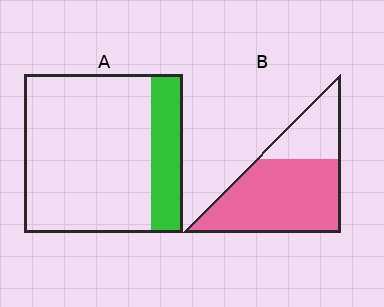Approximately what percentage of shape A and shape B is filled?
A is approximately 20% and B is approximately 70%.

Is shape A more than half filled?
No.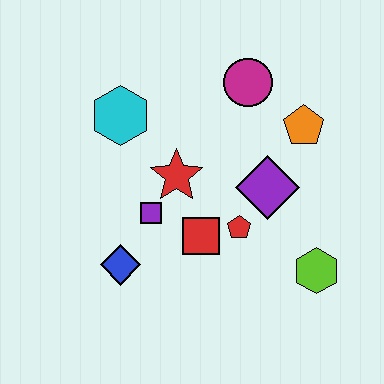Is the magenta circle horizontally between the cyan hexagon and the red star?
No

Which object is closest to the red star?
The purple square is closest to the red star.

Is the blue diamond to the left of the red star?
Yes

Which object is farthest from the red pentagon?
The cyan hexagon is farthest from the red pentagon.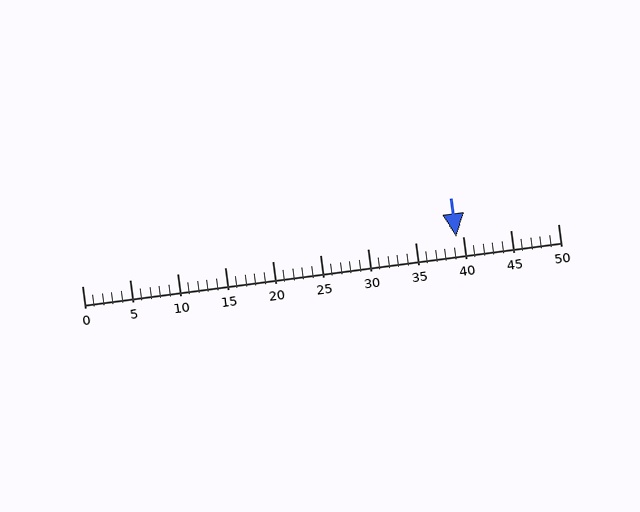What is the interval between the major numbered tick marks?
The major tick marks are spaced 5 units apart.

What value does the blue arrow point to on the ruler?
The blue arrow points to approximately 39.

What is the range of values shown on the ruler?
The ruler shows values from 0 to 50.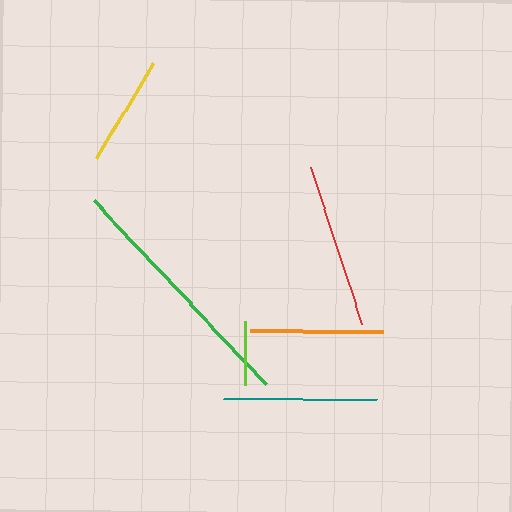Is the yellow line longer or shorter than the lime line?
The yellow line is longer than the lime line.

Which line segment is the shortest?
The lime line is the shortest at approximately 65 pixels.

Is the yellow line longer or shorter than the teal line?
The teal line is longer than the yellow line.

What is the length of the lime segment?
The lime segment is approximately 65 pixels long.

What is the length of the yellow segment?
The yellow segment is approximately 111 pixels long.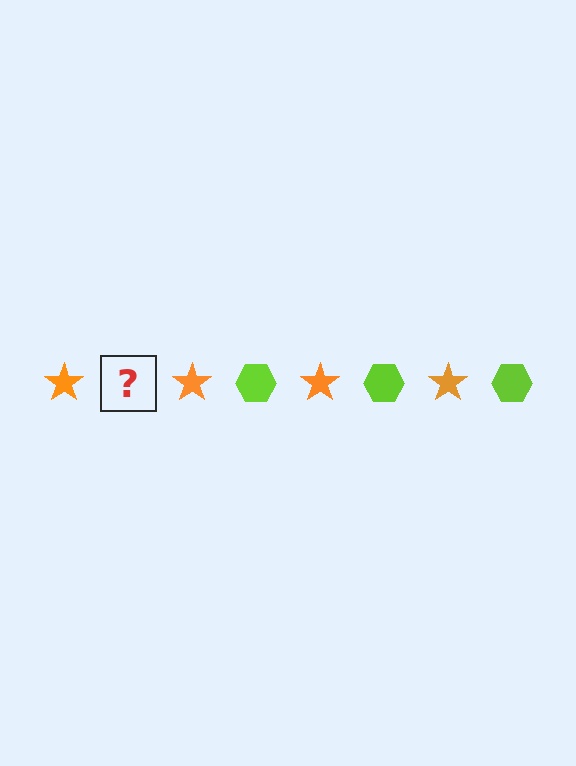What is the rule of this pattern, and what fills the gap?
The rule is that the pattern alternates between orange star and lime hexagon. The gap should be filled with a lime hexagon.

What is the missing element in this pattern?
The missing element is a lime hexagon.